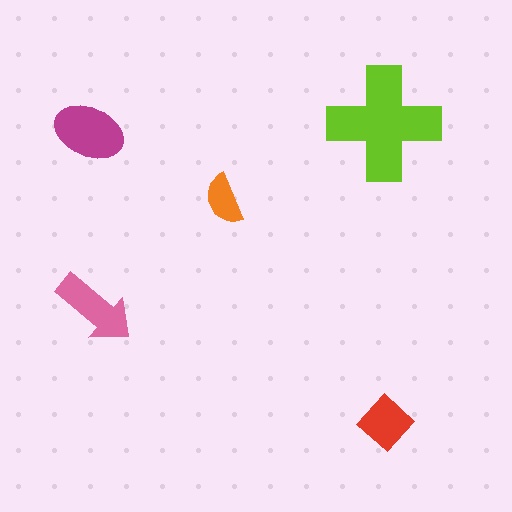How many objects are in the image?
There are 5 objects in the image.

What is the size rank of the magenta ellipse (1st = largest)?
2nd.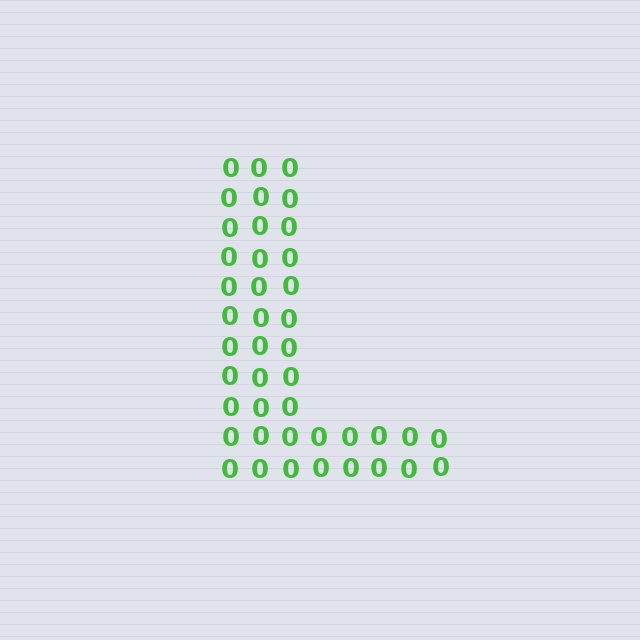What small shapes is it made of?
It is made of small digit 0's.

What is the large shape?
The large shape is the letter L.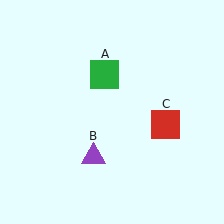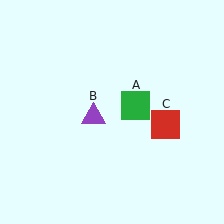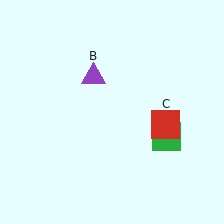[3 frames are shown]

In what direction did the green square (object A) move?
The green square (object A) moved down and to the right.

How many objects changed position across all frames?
2 objects changed position: green square (object A), purple triangle (object B).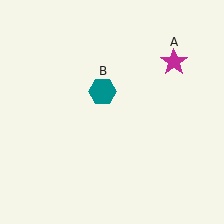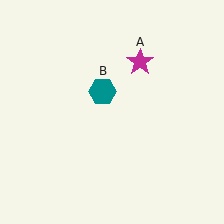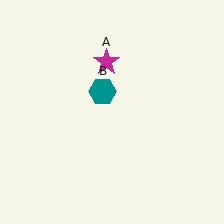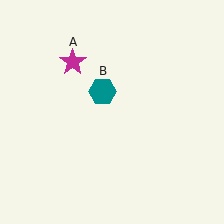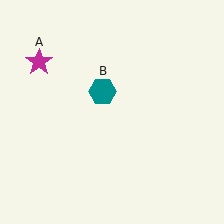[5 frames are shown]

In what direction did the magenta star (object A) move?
The magenta star (object A) moved left.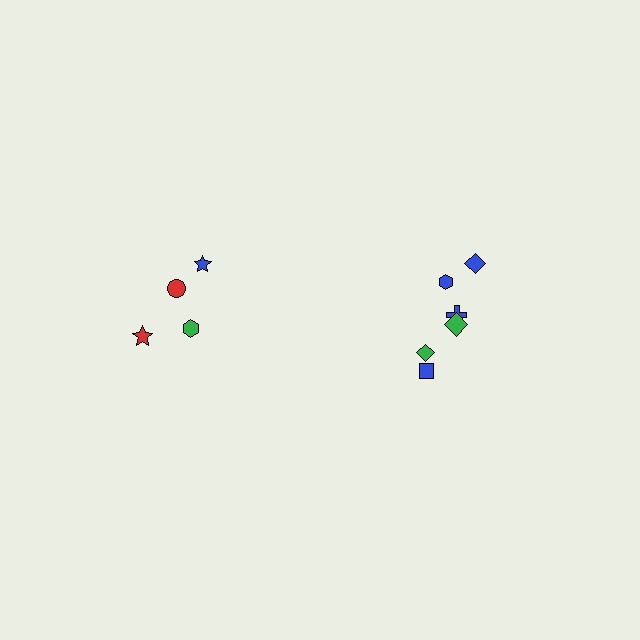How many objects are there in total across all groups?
There are 10 objects.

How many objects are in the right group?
There are 6 objects.